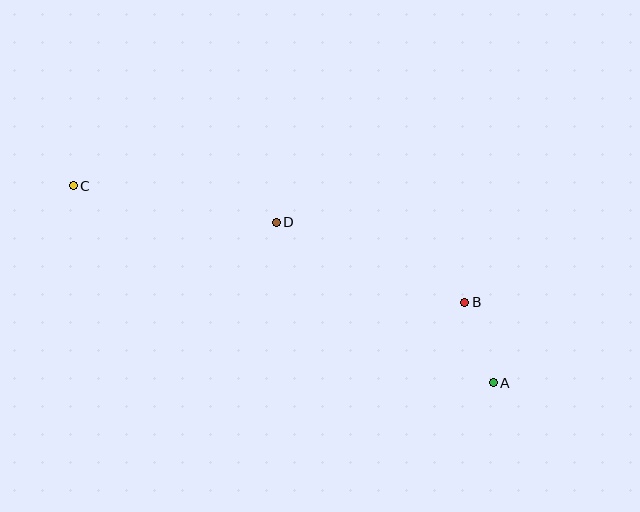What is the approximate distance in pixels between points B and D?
The distance between B and D is approximately 205 pixels.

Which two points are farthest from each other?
Points A and C are farthest from each other.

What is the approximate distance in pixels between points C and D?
The distance between C and D is approximately 206 pixels.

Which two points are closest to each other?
Points A and B are closest to each other.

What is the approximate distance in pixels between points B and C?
The distance between B and C is approximately 408 pixels.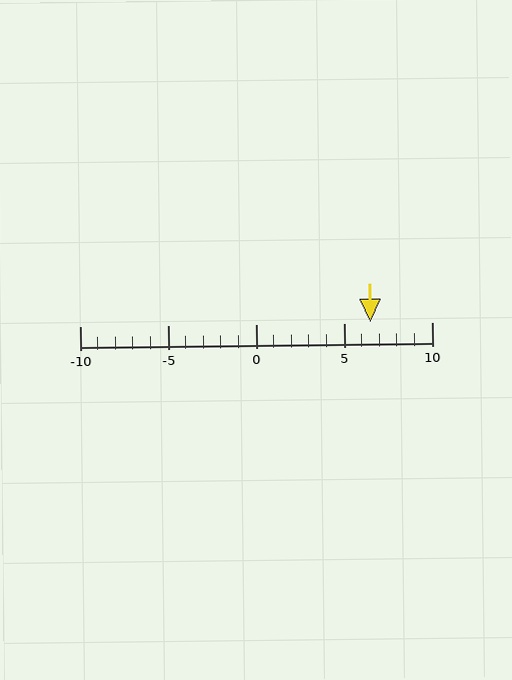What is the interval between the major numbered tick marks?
The major tick marks are spaced 5 units apart.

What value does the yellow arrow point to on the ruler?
The yellow arrow points to approximately 6.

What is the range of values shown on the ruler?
The ruler shows values from -10 to 10.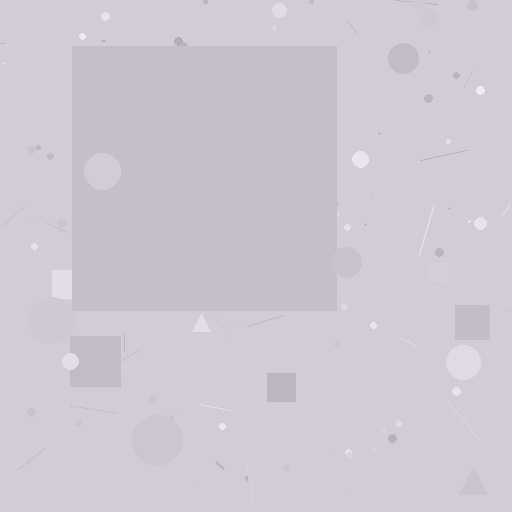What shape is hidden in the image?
A square is hidden in the image.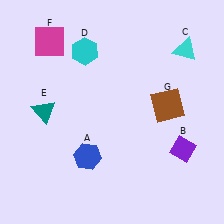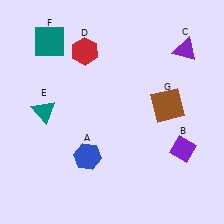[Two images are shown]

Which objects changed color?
C changed from cyan to purple. D changed from cyan to red. F changed from magenta to teal.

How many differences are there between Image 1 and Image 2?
There are 3 differences between the two images.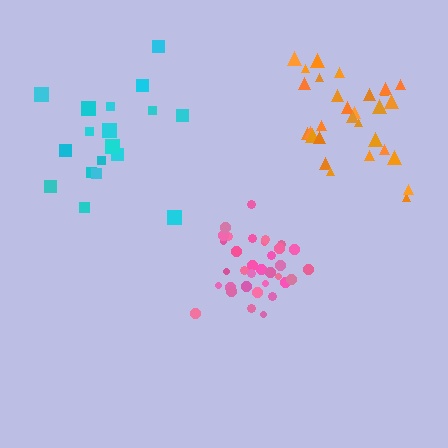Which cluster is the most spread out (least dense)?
Cyan.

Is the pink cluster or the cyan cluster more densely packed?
Pink.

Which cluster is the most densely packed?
Pink.